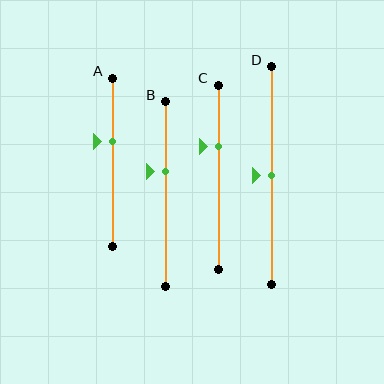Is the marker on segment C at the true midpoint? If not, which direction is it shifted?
No, the marker on segment C is shifted upward by about 17% of the segment length.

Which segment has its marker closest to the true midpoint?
Segment D has its marker closest to the true midpoint.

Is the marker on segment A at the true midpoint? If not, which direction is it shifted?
No, the marker on segment A is shifted upward by about 13% of the segment length.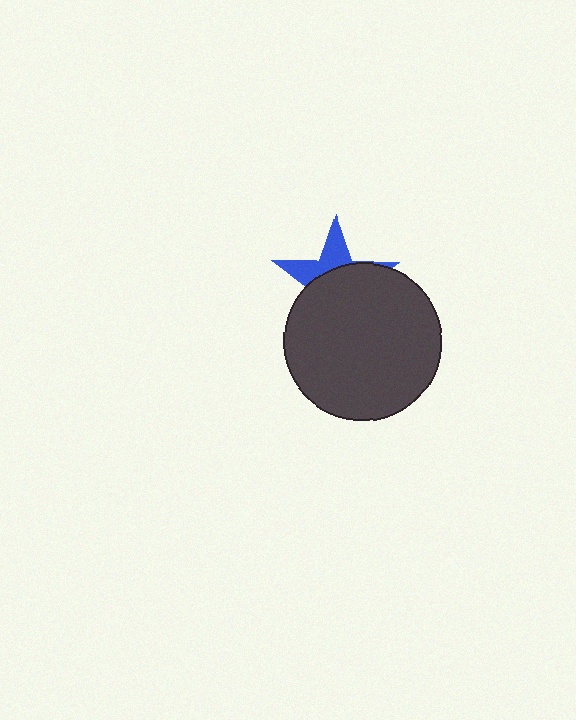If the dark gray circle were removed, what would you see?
You would see the complete blue star.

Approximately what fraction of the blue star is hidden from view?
Roughly 65% of the blue star is hidden behind the dark gray circle.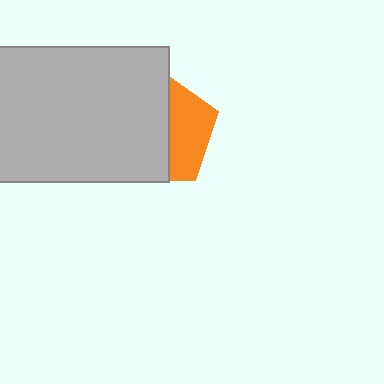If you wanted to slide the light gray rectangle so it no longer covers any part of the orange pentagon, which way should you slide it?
Slide it left — that is the most direct way to separate the two shapes.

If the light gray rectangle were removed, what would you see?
You would see the complete orange pentagon.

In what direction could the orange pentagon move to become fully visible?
The orange pentagon could move right. That would shift it out from behind the light gray rectangle entirely.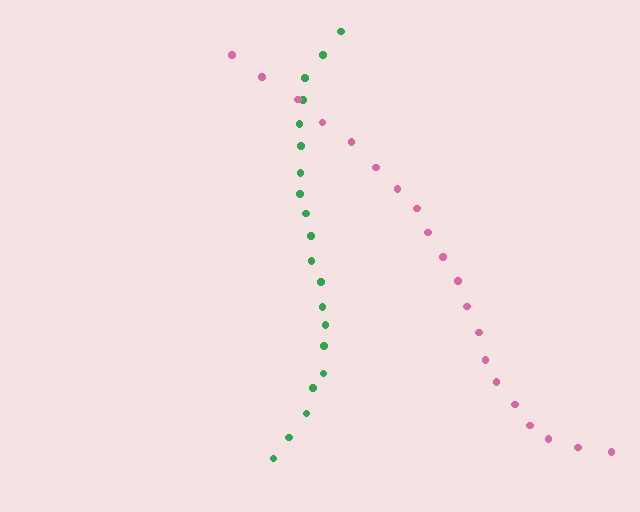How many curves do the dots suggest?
There are 2 distinct paths.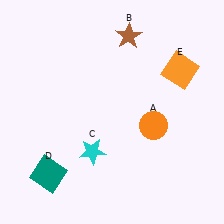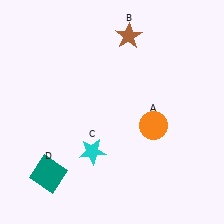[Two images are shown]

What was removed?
The orange square (E) was removed in Image 2.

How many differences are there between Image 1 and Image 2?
There is 1 difference between the two images.